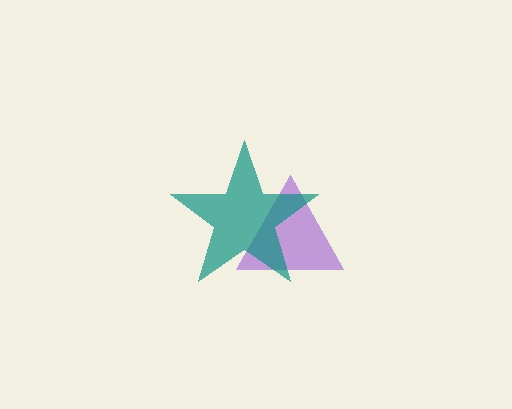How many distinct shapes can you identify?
There are 2 distinct shapes: a purple triangle, a teal star.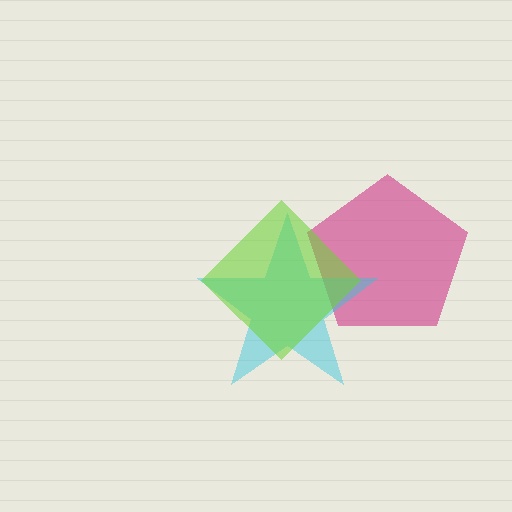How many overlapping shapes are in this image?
There are 3 overlapping shapes in the image.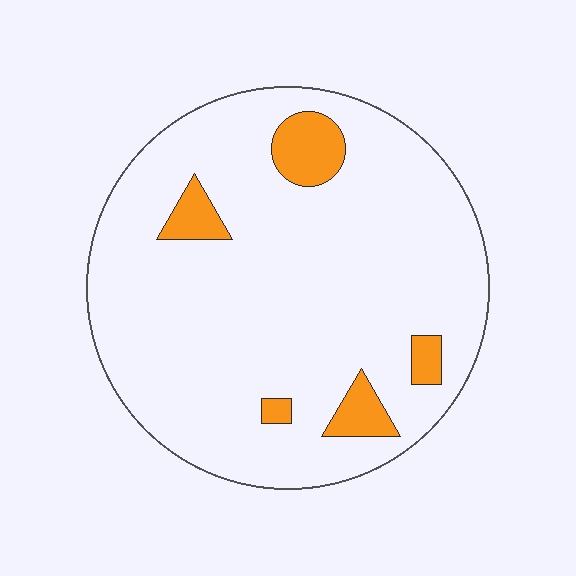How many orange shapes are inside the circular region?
5.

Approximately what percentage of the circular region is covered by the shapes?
Approximately 10%.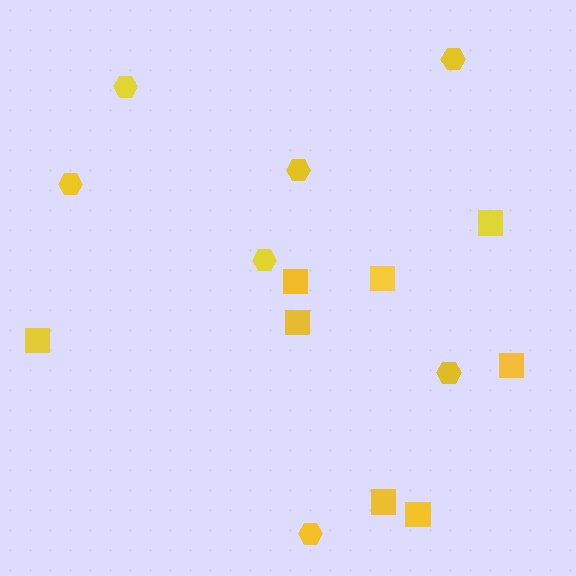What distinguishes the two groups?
There are 2 groups: one group of hexagons (7) and one group of squares (8).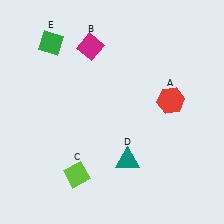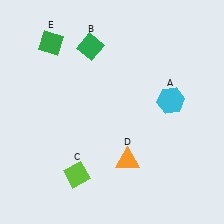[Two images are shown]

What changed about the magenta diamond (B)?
In Image 1, B is magenta. In Image 2, it changed to green.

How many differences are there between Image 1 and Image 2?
There are 3 differences between the two images.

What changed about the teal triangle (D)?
In Image 1, D is teal. In Image 2, it changed to orange.